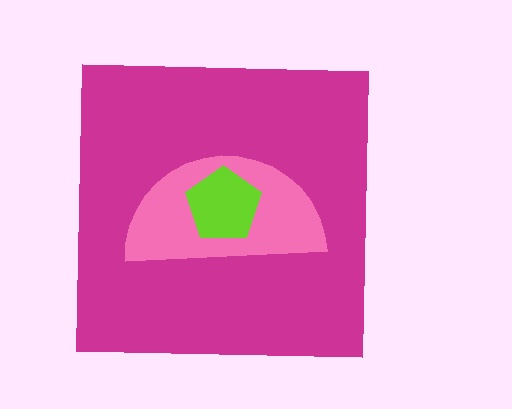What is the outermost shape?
The magenta square.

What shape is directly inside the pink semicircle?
The lime pentagon.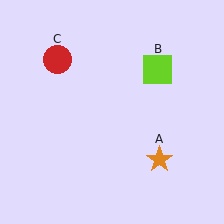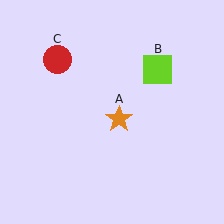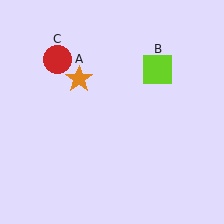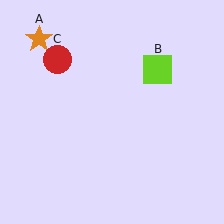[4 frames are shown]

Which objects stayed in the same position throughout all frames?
Lime square (object B) and red circle (object C) remained stationary.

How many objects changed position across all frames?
1 object changed position: orange star (object A).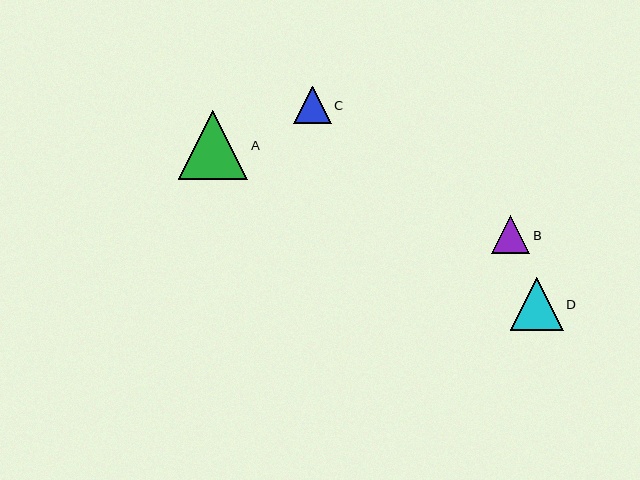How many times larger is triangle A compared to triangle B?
Triangle A is approximately 1.8 times the size of triangle B.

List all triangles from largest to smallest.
From largest to smallest: A, D, B, C.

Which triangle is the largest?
Triangle A is the largest with a size of approximately 69 pixels.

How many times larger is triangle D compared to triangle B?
Triangle D is approximately 1.4 times the size of triangle B.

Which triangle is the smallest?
Triangle C is the smallest with a size of approximately 37 pixels.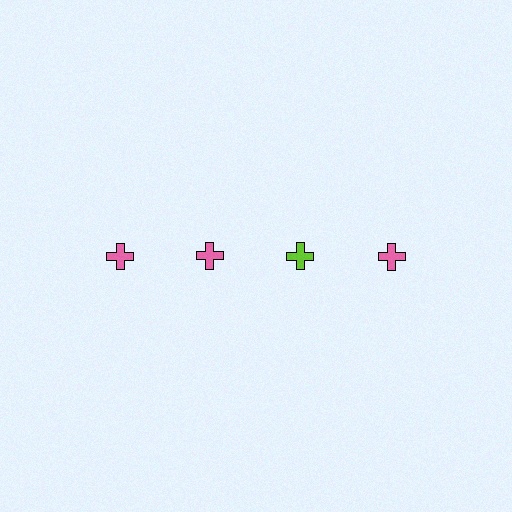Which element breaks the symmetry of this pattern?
The lime cross in the top row, center column breaks the symmetry. All other shapes are pink crosses.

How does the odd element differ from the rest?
It has a different color: lime instead of pink.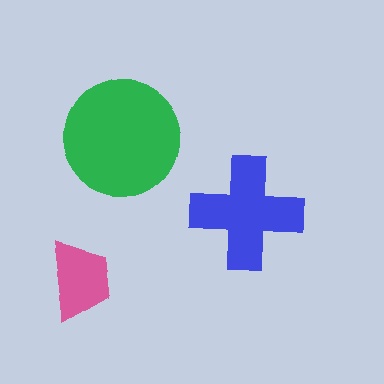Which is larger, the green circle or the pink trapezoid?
The green circle.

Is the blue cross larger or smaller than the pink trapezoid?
Larger.